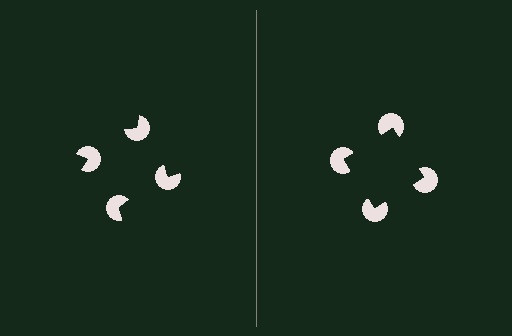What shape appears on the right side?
An illusory square.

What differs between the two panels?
The pac-man discs are positioned identically on both sides; only the wedge orientations differ. On the right they align to a square; on the left they are misaligned.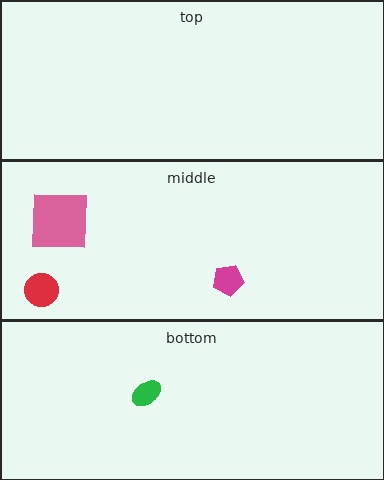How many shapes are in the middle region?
3.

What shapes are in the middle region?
The red circle, the magenta pentagon, the pink square.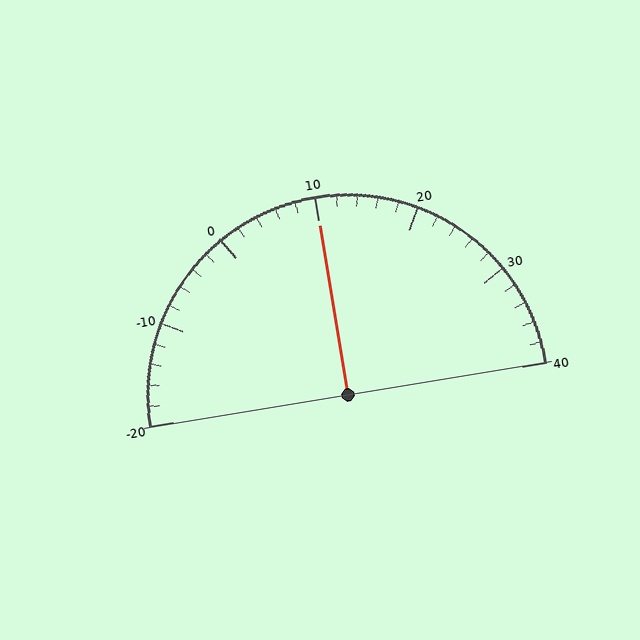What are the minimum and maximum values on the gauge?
The gauge ranges from -20 to 40.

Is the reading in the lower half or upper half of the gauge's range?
The reading is in the upper half of the range (-20 to 40).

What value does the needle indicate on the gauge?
The needle indicates approximately 10.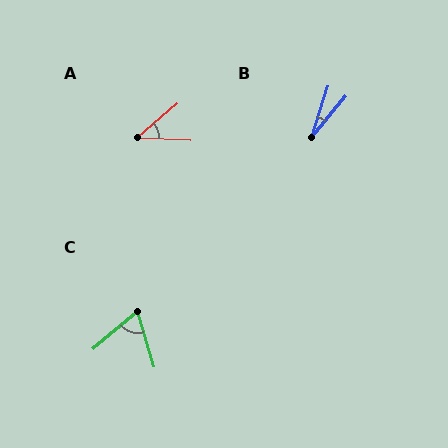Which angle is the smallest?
B, at approximately 22 degrees.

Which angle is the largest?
C, at approximately 67 degrees.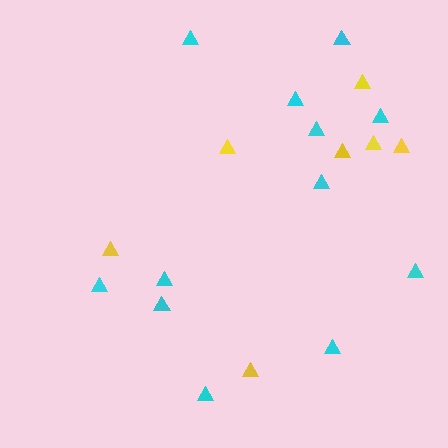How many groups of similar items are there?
There are 2 groups: one group of yellow triangles (7) and one group of cyan triangles (12).